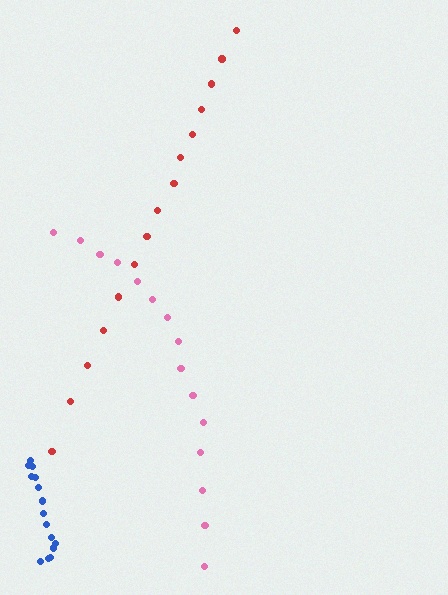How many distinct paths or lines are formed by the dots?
There are 3 distinct paths.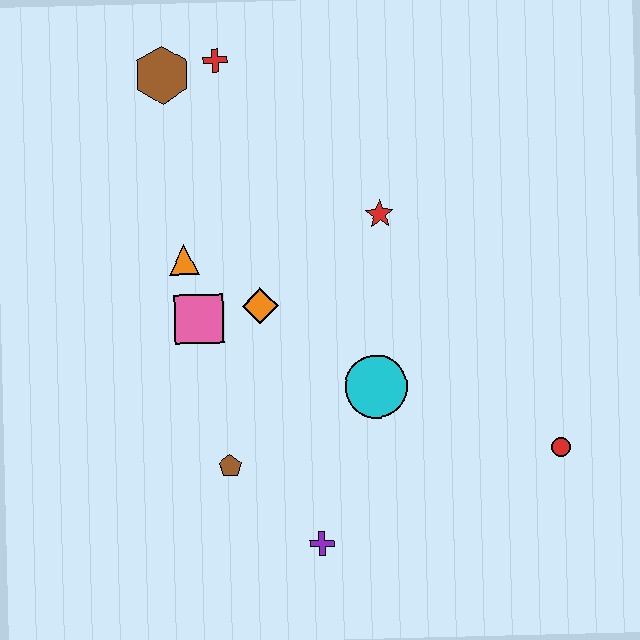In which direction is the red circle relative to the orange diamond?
The red circle is to the right of the orange diamond.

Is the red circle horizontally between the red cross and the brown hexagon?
No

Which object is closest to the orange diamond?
The pink square is closest to the orange diamond.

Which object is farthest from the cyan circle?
The brown hexagon is farthest from the cyan circle.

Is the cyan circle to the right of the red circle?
No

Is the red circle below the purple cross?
No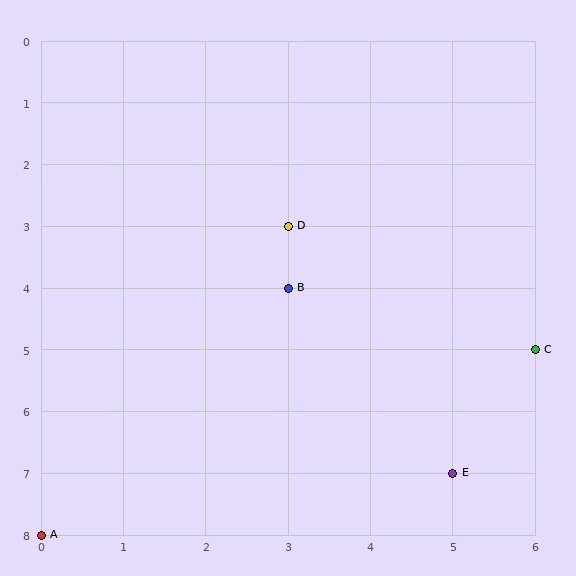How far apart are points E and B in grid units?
Points E and B are 2 columns and 3 rows apart (about 3.6 grid units diagonally).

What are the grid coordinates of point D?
Point D is at grid coordinates (3, 3).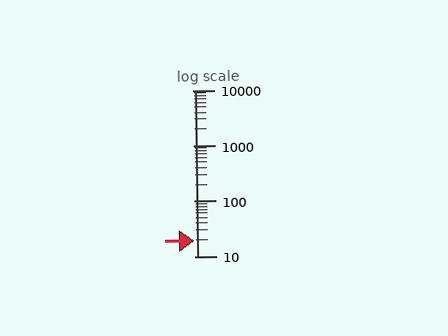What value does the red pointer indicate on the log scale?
The pointer indicates approximately 19.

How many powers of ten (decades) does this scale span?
The scale spans 3 decades, from 10 to 10000.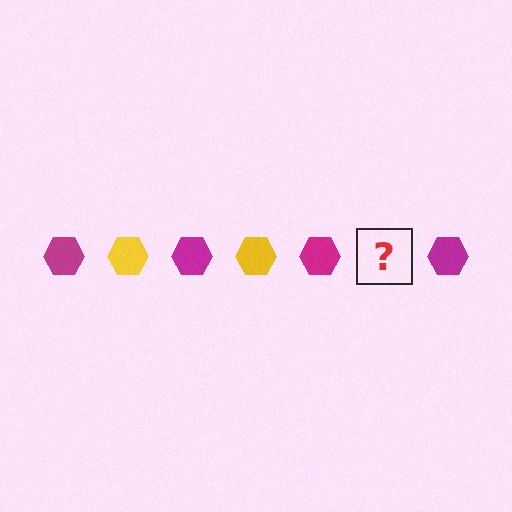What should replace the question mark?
The question mark should be replaced with a yellow hexagon.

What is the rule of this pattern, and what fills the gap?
The rule is that the pattern cycles through magenta, yellow hexagons. The gap should be filled with a yellow hexagon.